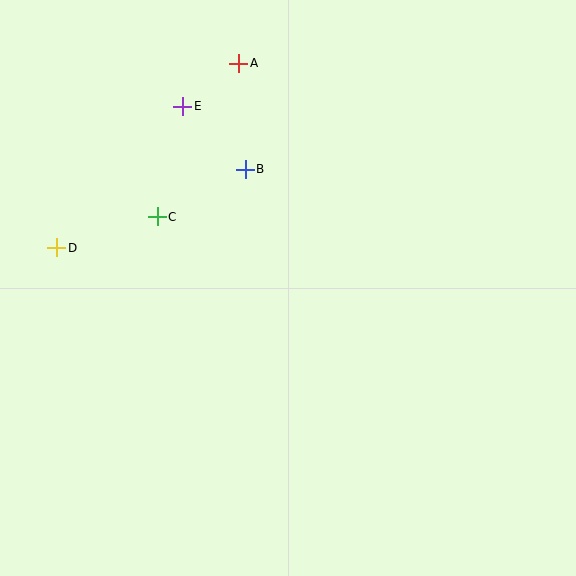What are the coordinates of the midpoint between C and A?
The midpoint between C and A is at (198, 140).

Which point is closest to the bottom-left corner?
Point D is closest to the bottom-left corner.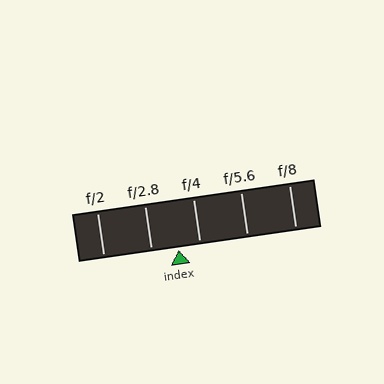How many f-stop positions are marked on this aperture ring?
There are 5 f-stop positions marked.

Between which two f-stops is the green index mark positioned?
The index mark is between f/2.8 and f/4.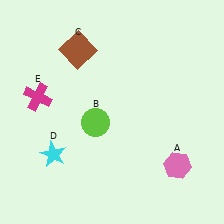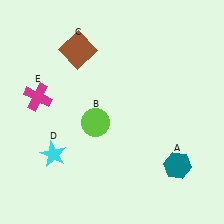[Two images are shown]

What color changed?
The hexagon (A) changed from pink in Image 1 to teal in Image 2.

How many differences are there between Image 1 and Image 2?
There is 1 difference between the two images.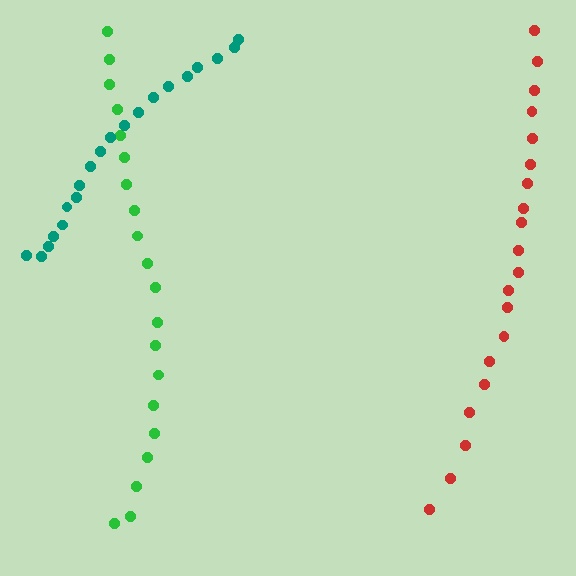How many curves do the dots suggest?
There are 3 distinct paths.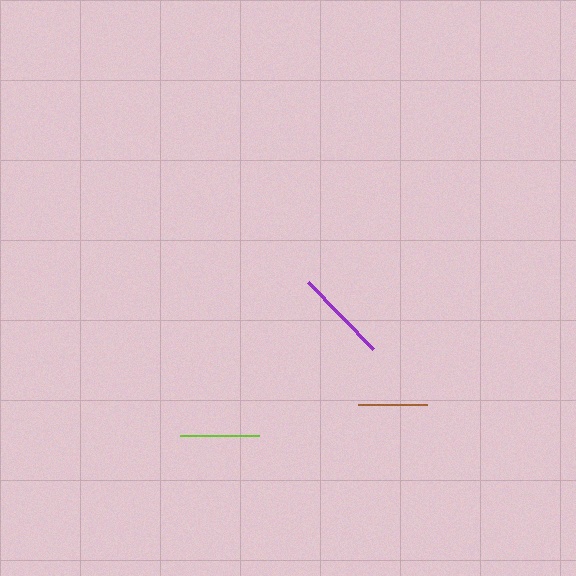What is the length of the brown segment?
The brown segment is approximately 69 pixels long.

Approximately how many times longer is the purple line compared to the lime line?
The purple line is approximately 1.2 times the length of the lime line.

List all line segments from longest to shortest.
From longest to shortest: purple, lime, brown.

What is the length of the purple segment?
The purple segment is approximately 93 pixels long.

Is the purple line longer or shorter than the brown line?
The purple line is longer than the brown line.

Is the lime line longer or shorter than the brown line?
The lime line is longer than the brown line.